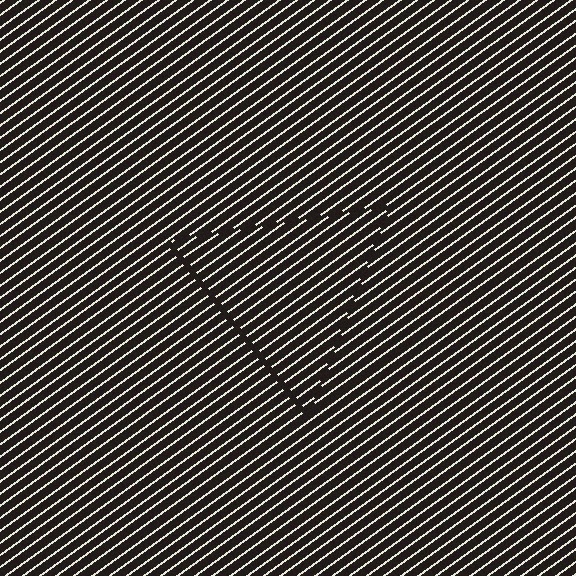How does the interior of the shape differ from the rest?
The interior of the shape contains the same grating, shifted by half a period — the contour is defined by the phase discontinuity where line-ends from the inner and outer gratings abut.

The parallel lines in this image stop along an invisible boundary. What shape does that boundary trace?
An illusory triangle. The interior of the shape contains the same grating, shifted by half a period — the contour is defined by the phase discontinuity where line-ends from the inner and outer gratings abut.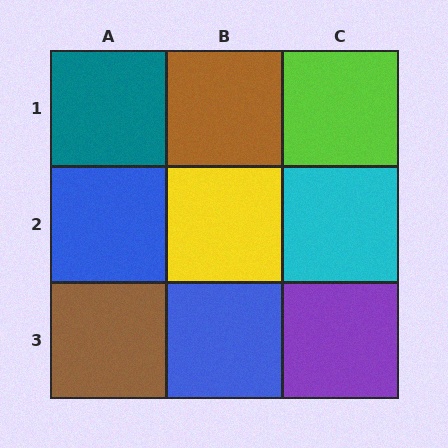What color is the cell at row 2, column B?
Yellow.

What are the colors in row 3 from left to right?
Brown, blue, purple.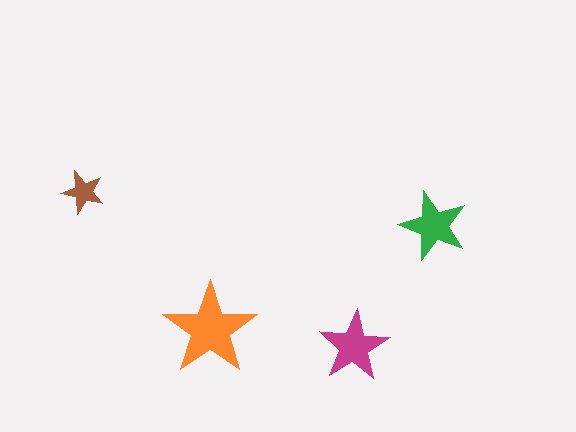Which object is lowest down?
The magenta star is bottommost.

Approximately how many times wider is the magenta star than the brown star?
About 1.5 times wider.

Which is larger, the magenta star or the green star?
The magenta one.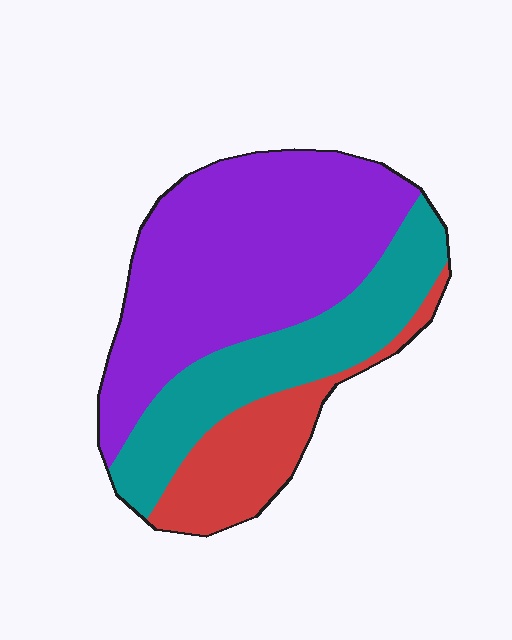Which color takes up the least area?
Red, at roughly 20%.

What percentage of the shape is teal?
Teal covers 29% of the shape.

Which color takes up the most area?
Purple, at roughly 55%.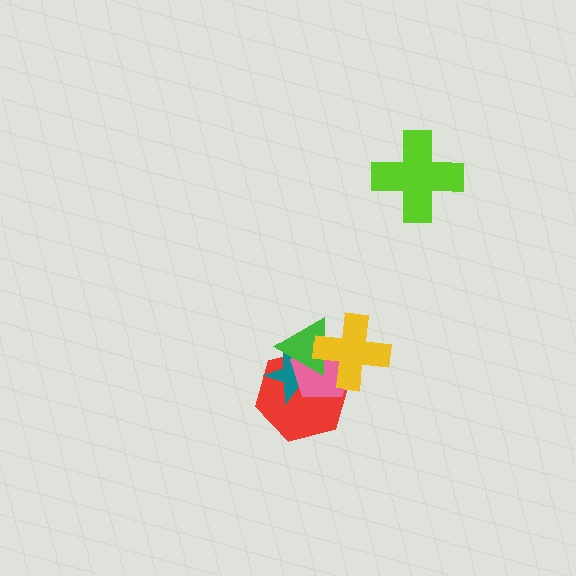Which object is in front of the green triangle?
The yellow cross is in front of the green triangle.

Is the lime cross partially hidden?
No, no other shape covers it.